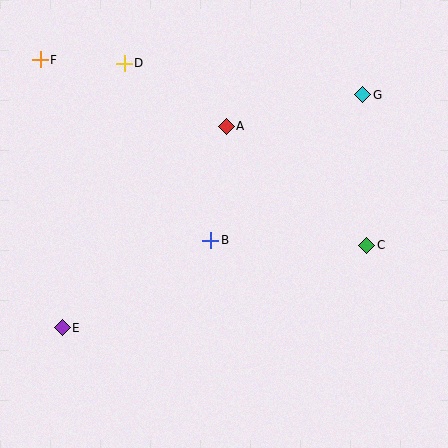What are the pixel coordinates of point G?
Point G is at (363, 95).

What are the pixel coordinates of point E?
Point E is at (62, 328).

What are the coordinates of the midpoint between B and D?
The midpoint between B and D is at (167, 152).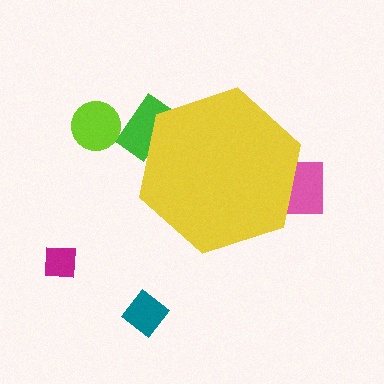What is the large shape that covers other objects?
A yellow hexagon.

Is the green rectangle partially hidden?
Yes, the green rectangle is partially hidden behind the yellow hexagon.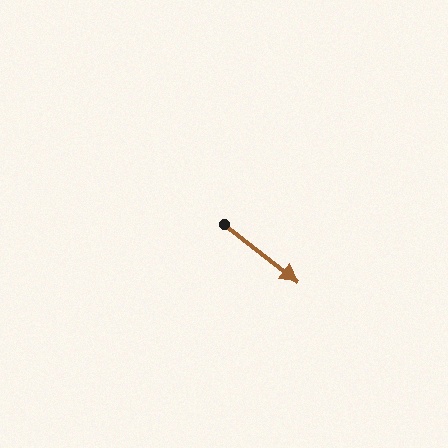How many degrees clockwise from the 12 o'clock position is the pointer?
Approximately 128 degrees.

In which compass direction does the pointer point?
Southeast.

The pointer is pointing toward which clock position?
Roughly 4 o'clock.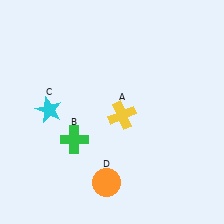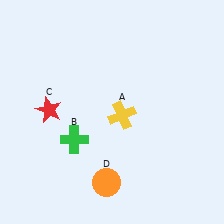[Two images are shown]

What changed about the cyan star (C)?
In Image 1, C is cyan. In Image 2, it changed to red.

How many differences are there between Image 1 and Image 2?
There is 1 difference between the two images.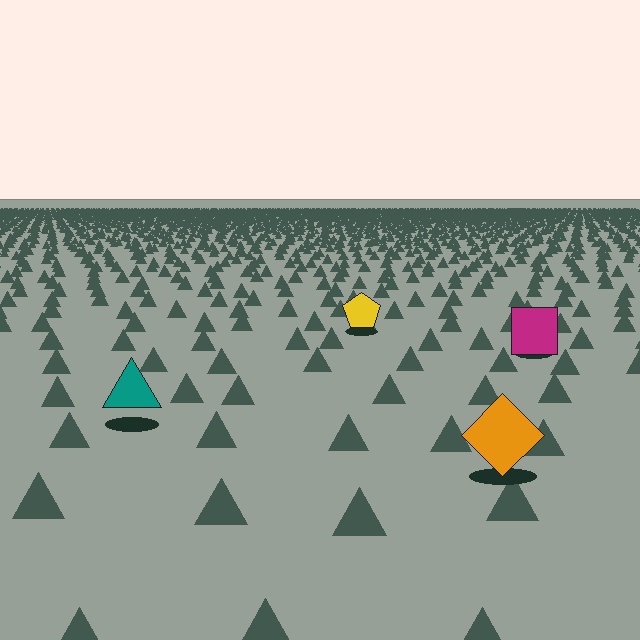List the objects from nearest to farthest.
From nearest to farthest: the orange diamond, the teal triangle, the magenta square, the yellow pentagon.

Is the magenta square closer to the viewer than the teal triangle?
No. The teal triangle is closer — you can tell from the texture gradient: the ground texture is coarser near it.